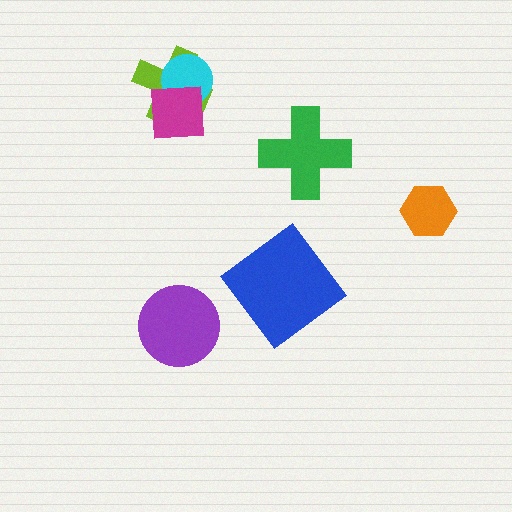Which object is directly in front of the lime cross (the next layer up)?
The cyan circle is directly in front of the lime cross.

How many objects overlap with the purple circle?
0 objects overlap with the purple circle.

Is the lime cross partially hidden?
Yes, it is partially covered by another shape.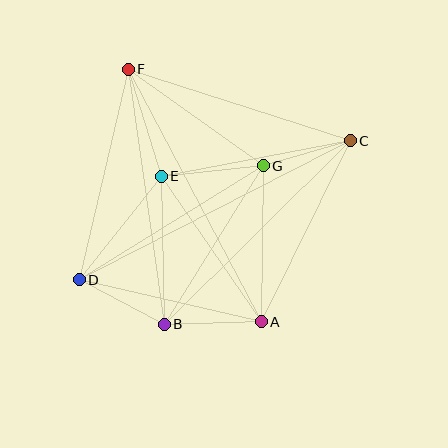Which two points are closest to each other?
Points C and G are closest to each other.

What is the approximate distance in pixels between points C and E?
The distance between C and E is approximately 192 pixels.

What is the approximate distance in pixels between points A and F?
The distance between A and F is approximately 285 pixels.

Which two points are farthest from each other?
Points C and D are farthest from each other.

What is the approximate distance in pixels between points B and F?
The distance between B and F is approximately 257 pixels.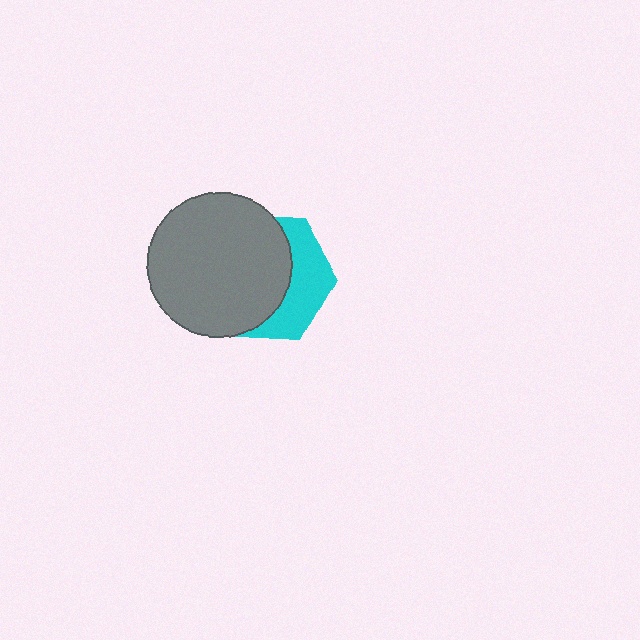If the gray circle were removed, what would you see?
You would see the complete cyan hexagon.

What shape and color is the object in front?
The object in front is a gray circle.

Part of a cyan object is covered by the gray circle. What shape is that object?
It is a hexagon.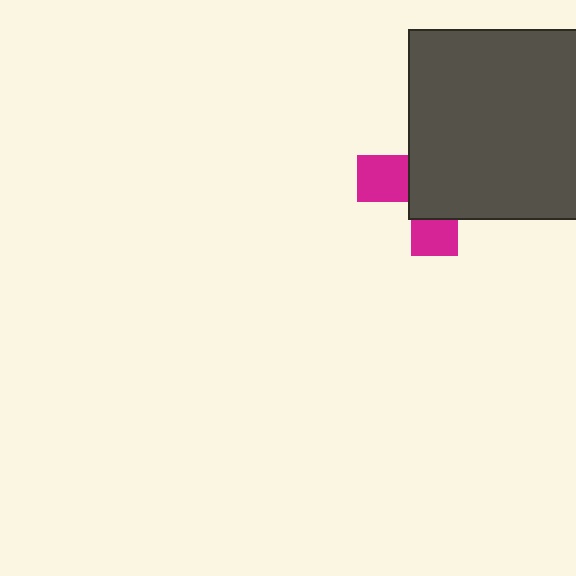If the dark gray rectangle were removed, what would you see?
You would see the complete magenta cross.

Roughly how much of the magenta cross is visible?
A small part of it is visible (roughly 33%).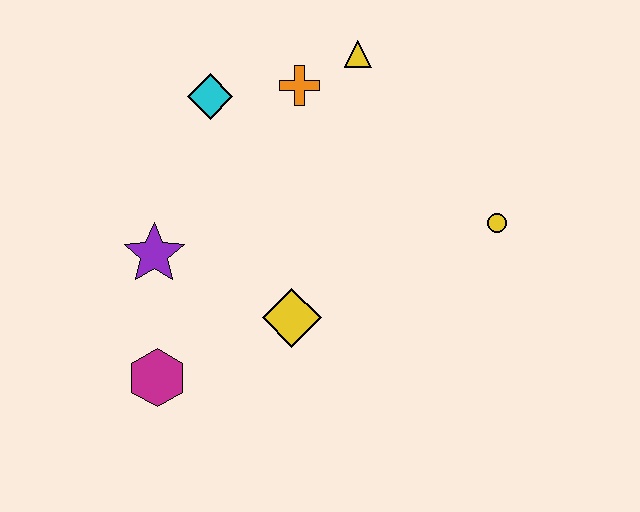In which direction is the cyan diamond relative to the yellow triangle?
The cyan diamond is to the left of the yellow triangle.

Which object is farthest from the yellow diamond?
The yellow triangle is farthest from the yellow diamond.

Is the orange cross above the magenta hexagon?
Yes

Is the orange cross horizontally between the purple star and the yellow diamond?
No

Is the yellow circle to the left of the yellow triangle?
No